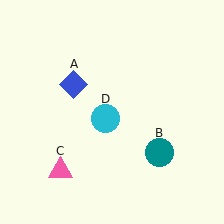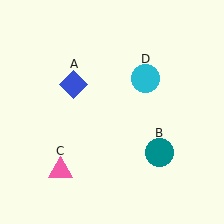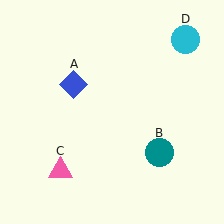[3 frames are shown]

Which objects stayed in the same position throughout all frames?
Blue diamond (object A) and teal circle (object B) and pink triangle (object C) remained stationary.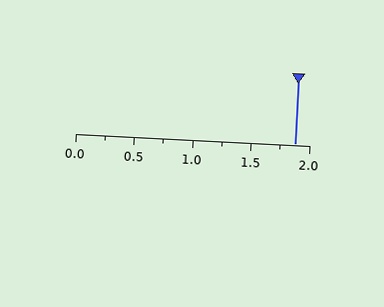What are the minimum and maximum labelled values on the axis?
The axis runs from 0.0 to 2.0.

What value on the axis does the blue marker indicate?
The marker indicates approximately 1.88.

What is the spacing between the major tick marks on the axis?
The major ticks are spaced 0.5 apart.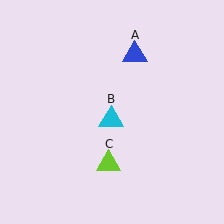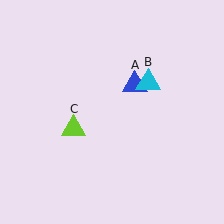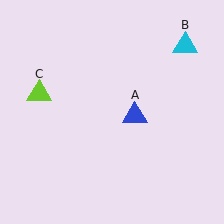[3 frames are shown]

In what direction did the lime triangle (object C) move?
The lime triangle (object C) moved up and to the left.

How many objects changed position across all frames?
3 objects changed position: blue triangle (object A), cyan triangle (object B), lime triangle (object C).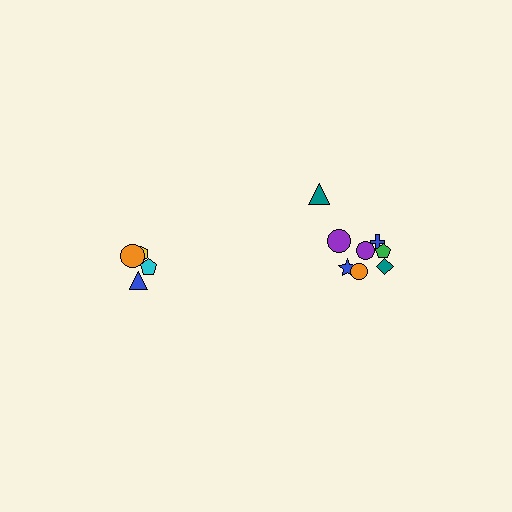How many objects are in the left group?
There are 4 objects.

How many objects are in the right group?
There are 8 objects.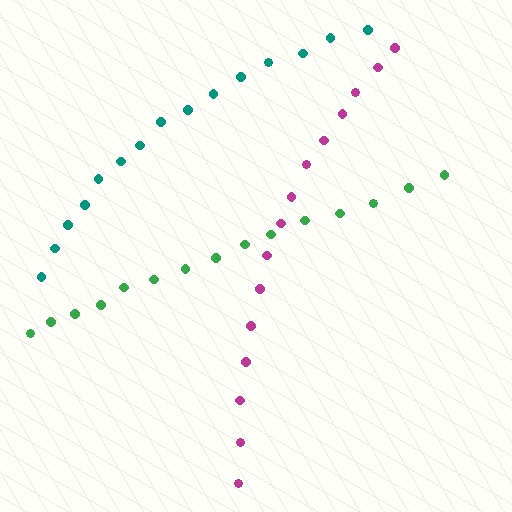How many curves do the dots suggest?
There are 3 distinct paths.